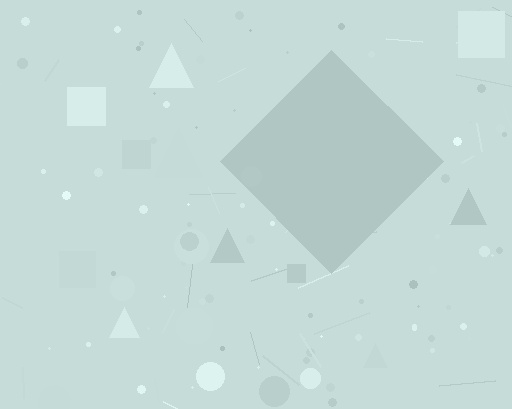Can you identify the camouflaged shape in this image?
The camouflaged shape is a diamond.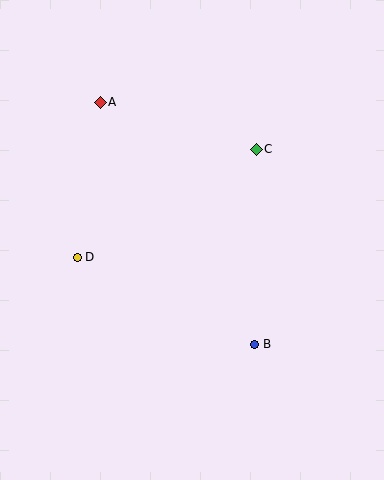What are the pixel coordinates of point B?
Point B is at (255, 344).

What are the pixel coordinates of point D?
Point D is at (77, 257).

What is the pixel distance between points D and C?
The distance between D and C is 209 pixels.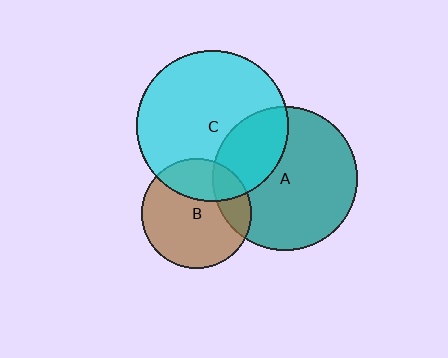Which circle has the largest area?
Circle C (cyan).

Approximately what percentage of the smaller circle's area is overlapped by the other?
Approximately 30%.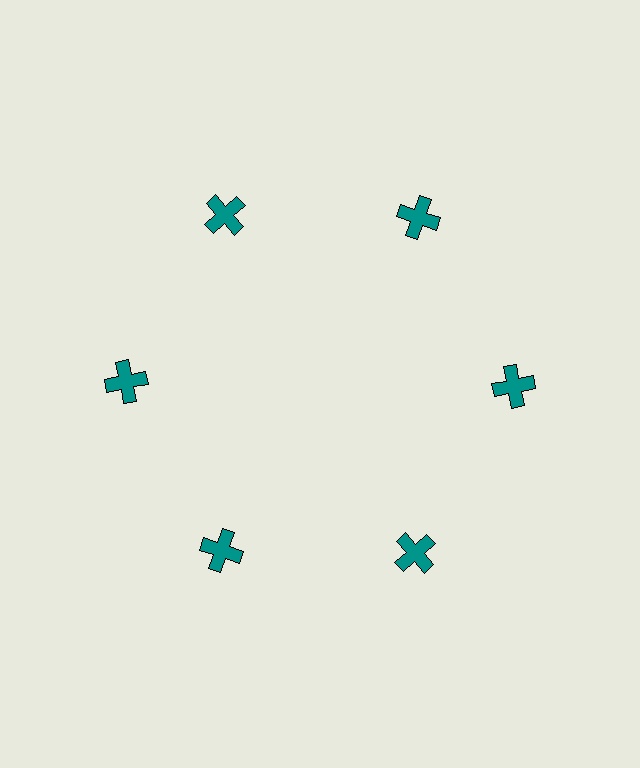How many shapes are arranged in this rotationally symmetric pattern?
There are 6 shapes, arranged in 6 groups of 1.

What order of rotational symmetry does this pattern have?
This pattern has 6-fold rotational symmetry.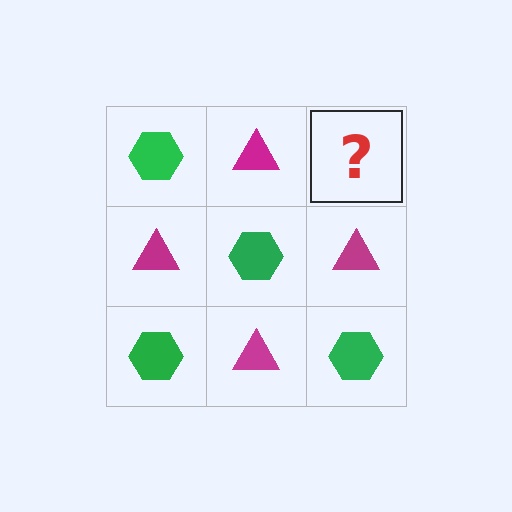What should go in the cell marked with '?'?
The missing cell should contain a green hexagon.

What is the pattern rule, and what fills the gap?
The rule is that it alternates green hexagon and magenta triangle in a checkerboard pattern. The gap should be filled with a green hexagon.